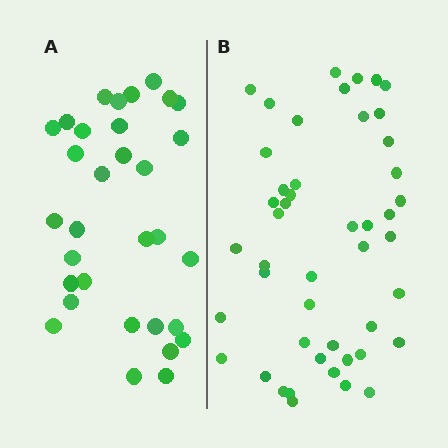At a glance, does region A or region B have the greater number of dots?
Region B (the right region) has more dots.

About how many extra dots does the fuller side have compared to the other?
Region B has approximately 15 more dots than region A.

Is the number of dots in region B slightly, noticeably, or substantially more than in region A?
Region B has substantially more. The ratio is roughly 1.5 to 1.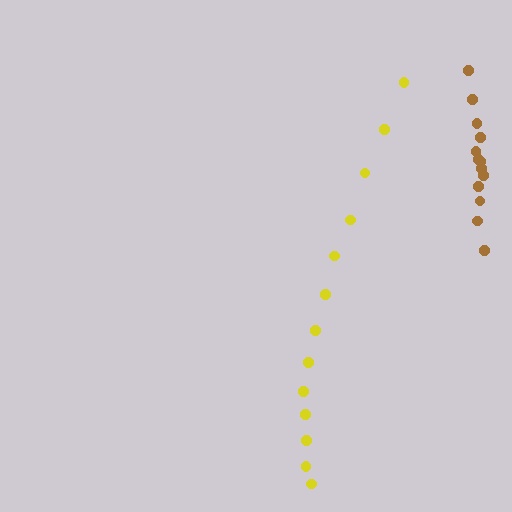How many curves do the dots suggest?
There are 2 distinct paths.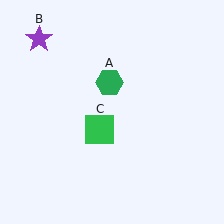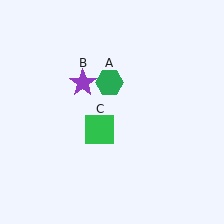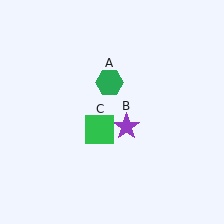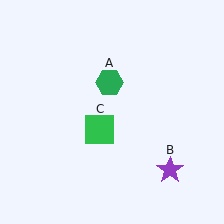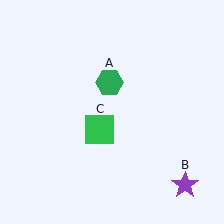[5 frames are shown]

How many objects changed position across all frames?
1 object changed position: purple star (object B).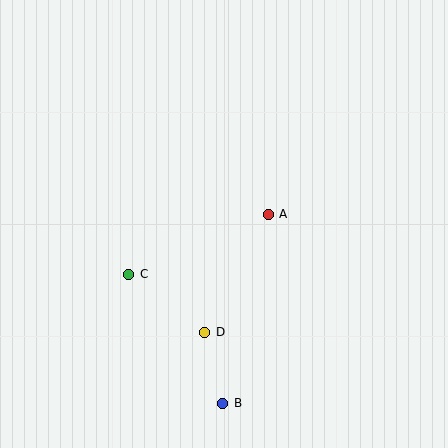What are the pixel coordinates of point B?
Point B is at (223, 403).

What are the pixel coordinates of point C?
Point C is at (129, 274).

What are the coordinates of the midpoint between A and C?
The midpoint between A and C is at (199, 244).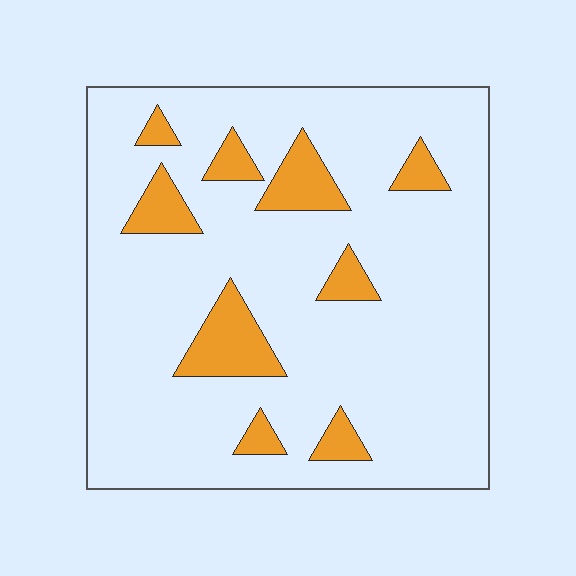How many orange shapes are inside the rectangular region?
9.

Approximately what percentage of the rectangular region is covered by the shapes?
Approximately 15%.